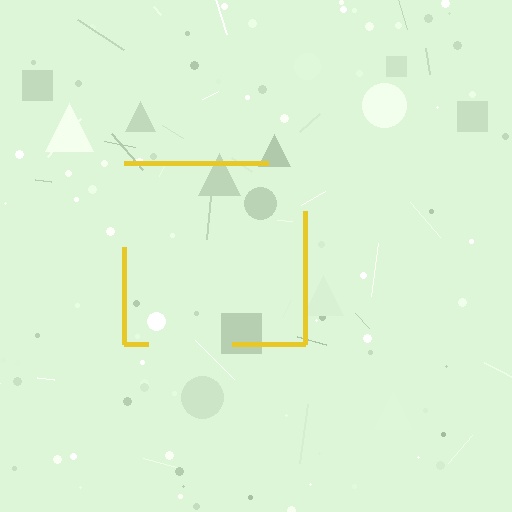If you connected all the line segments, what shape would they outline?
They would outline a square.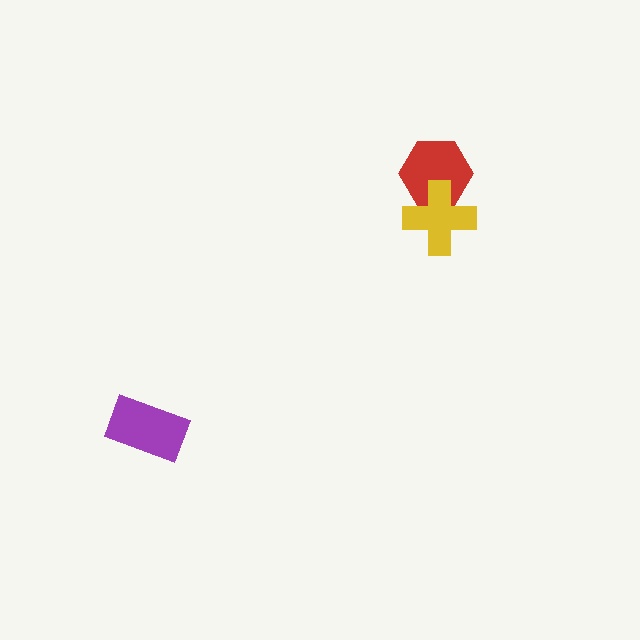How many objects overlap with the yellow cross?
1 object overlaps with the yellow cross.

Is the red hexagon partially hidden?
Yes, it is partially covered by another shape.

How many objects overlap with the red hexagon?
1 object overlaps with the red hexagon.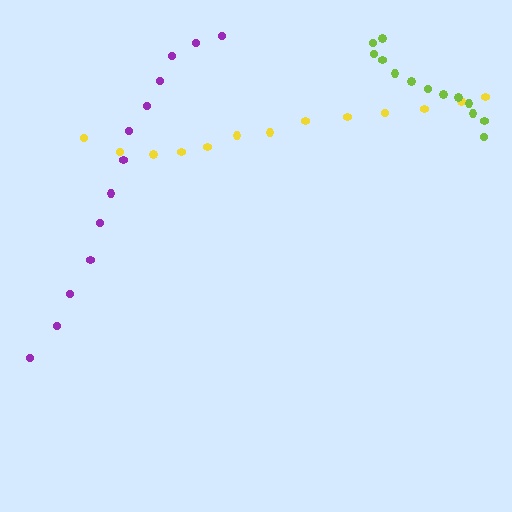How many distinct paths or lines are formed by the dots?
There are 3 distinct paths.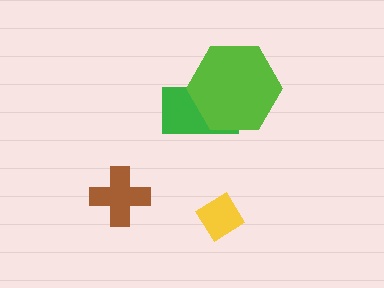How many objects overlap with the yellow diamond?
0 objects overlap with the yellow diamond.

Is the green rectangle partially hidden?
Yes, it is partially covered by another shape.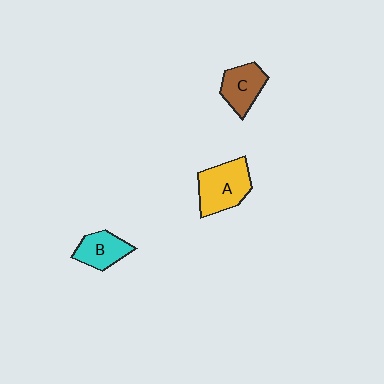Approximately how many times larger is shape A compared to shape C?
Approximately 1.4 times.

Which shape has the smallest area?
Shape B (cyan).